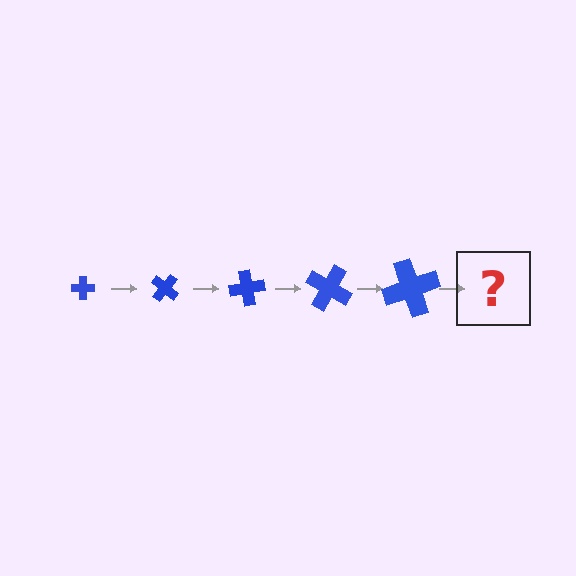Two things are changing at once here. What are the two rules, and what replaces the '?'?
The two rules are that the cross grows larger each step and it rotates 40 degrees each step. The '?' should be a cross, larger than the previous one and rotated 200 degrees from the start.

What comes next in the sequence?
The next element should be a cross, larger than the previous one and rotated 200 degrees from the start.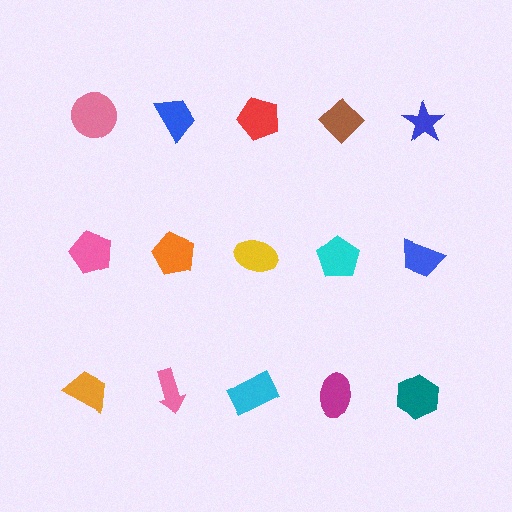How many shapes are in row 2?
5 shapes.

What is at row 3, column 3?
A cyan rectangle.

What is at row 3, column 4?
A magenta ellipse.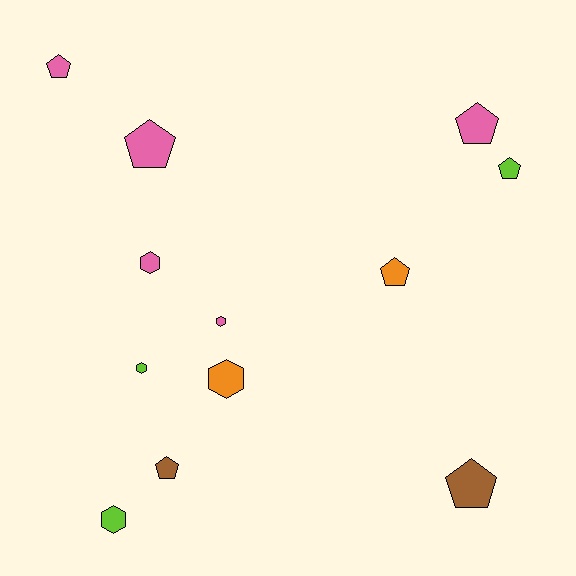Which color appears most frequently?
Pink, with 5 objects.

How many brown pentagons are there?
There are 2 brown pentagons.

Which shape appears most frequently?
Pentagon, with 7 objects.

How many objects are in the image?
There are 12 objects.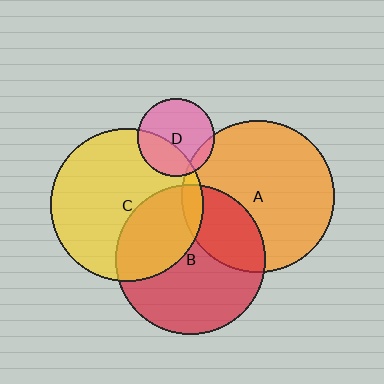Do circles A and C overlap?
Yes.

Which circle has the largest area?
Circle C (yellow).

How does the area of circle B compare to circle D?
Approximately 3.7 times.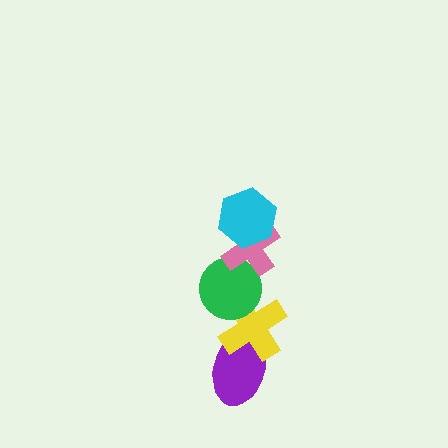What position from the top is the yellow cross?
The yellow cross is 4th from the top.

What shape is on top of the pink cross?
The cyan hexagon is on top of the pink cross.